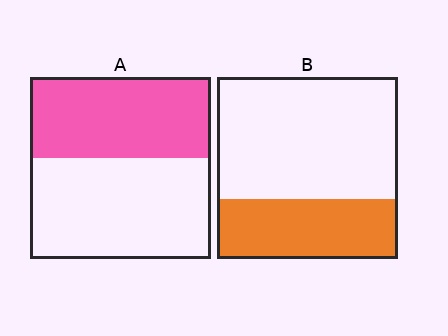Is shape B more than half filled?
No.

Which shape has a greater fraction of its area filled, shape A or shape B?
Shape A.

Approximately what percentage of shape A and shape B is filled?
A is approximately 45% and B is approximately 35%.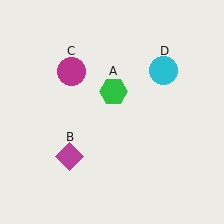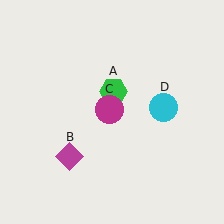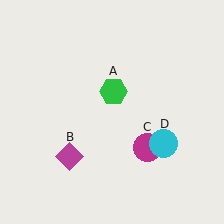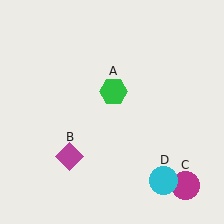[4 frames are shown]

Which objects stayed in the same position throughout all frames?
Green hexagon (object A) and magenta diamond (object B) remained stationary.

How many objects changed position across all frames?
2 objects changed position: magenta circle (object C), cyan circle (object D).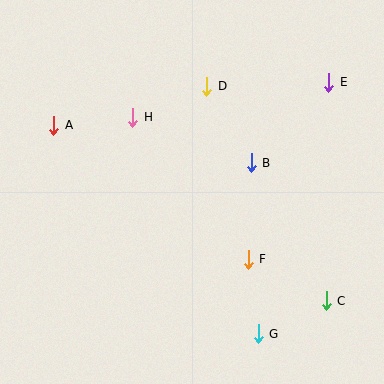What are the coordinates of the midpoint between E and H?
The midpoint between E and H is at (231, 100).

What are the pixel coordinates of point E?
Point E is at (329, 82).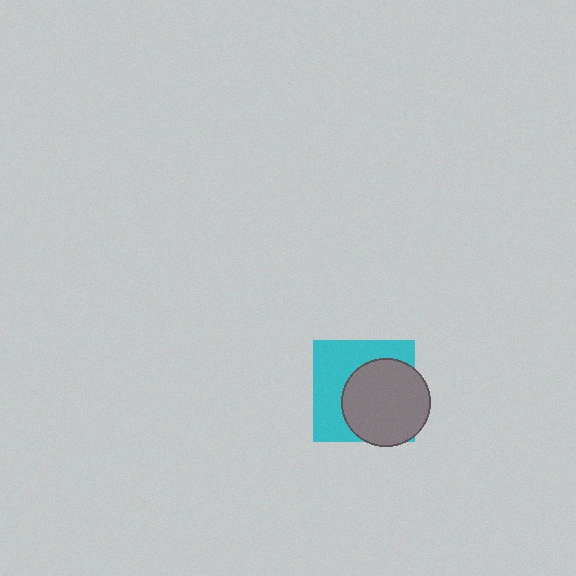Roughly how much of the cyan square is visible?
About half of it is visible (roughly 48%).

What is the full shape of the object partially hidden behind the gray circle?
The partially hidden object is a cyan square.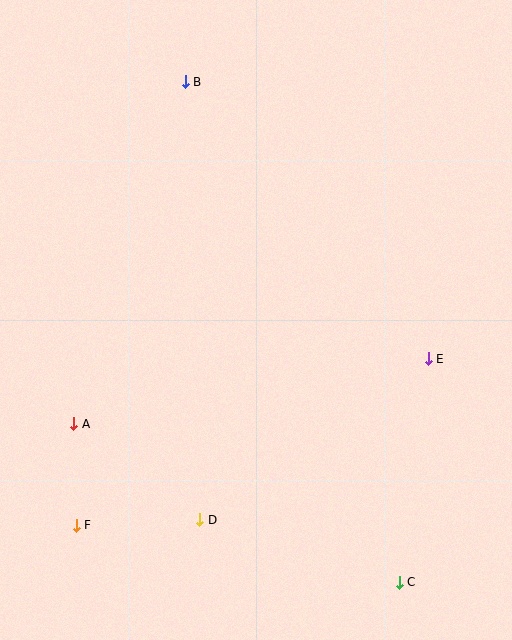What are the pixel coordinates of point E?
Point E is at (428, 359).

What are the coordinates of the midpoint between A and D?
The midpoint between A and D is at (137, 472).